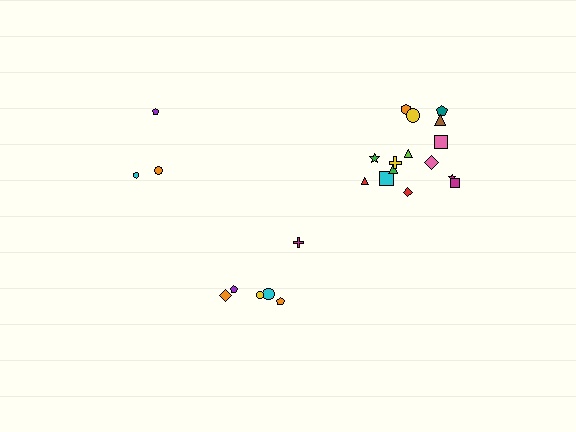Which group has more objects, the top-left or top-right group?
The top-right group.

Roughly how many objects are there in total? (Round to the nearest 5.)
Roughly 25 objects in total.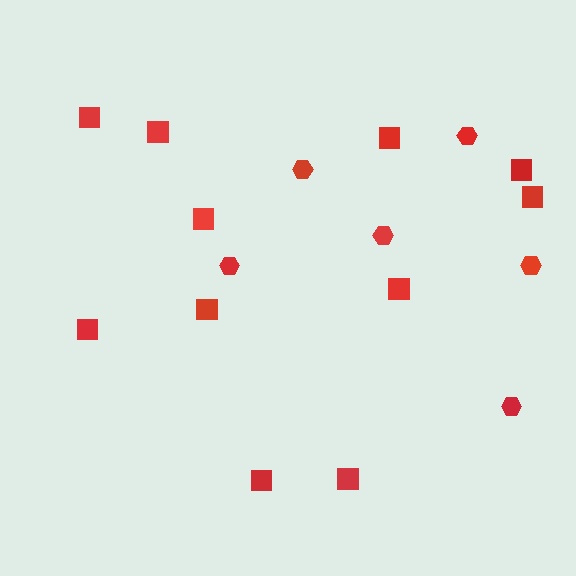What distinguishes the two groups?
There are 2 groups: one group of squares (11) and one group of hexagons (6).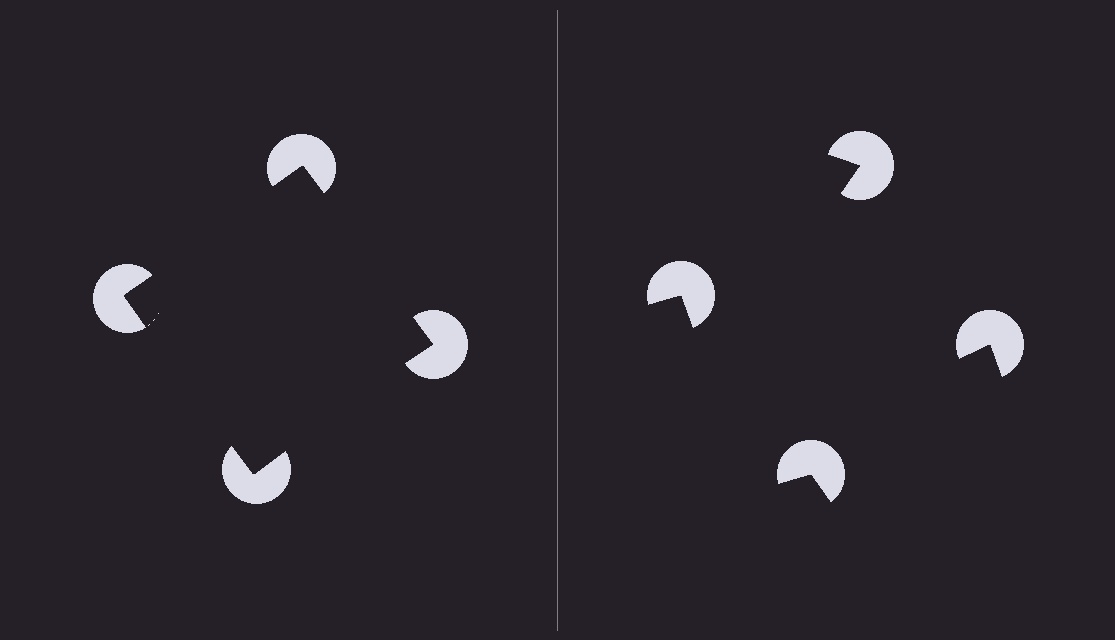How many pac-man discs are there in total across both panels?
8 — 4 on each side.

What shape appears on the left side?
An illusory square.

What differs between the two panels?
The pac-man discs are positioned identically on both sides; only the wedge orientations differ. On the left they align to a square; on the right they are misaligned.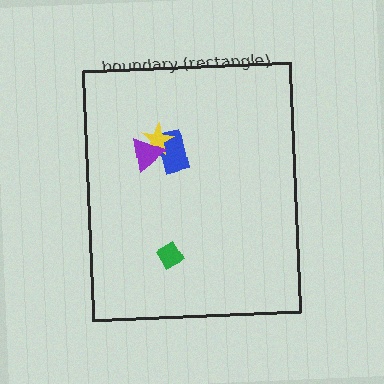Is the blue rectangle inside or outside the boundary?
Inside.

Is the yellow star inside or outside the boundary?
Inside.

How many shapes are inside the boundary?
4 inside, 0 outside.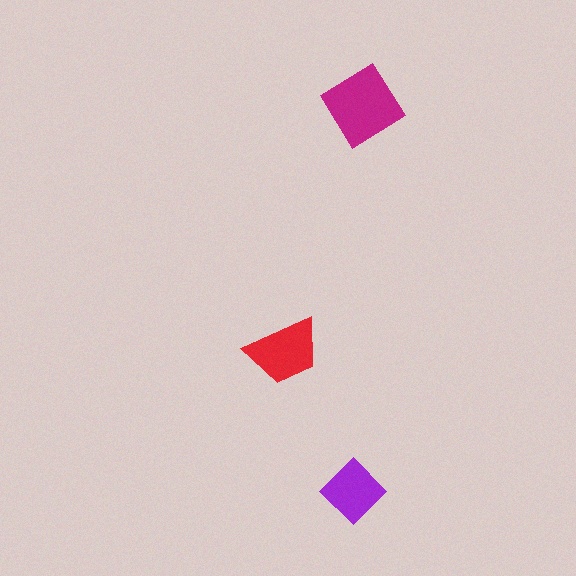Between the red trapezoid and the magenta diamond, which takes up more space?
The magenta diamond.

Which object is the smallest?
The purple diamond.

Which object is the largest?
The magenta diamond.